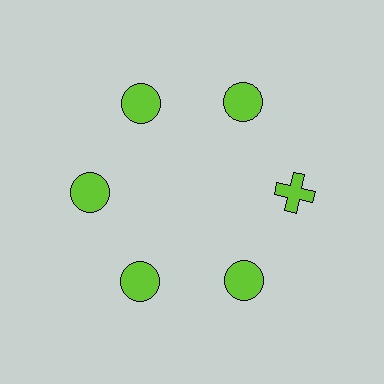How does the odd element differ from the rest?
It has a different shape: cross instead of circle.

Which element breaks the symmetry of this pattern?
The lime cross at roughly the 3 o'clock position breaks the symmetry. All other shapes are lime circles.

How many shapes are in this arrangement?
There are 6 shapes arranged in a ring pattern.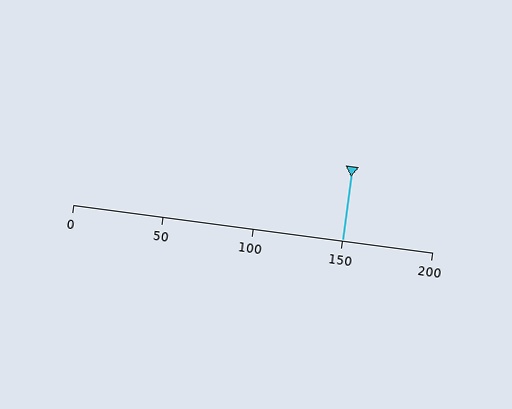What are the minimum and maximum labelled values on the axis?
The axis runs from 0 to 200.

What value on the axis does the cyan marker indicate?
The marker indicates approximately 150.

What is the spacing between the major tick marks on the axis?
The major ticks are spaced 50 apart.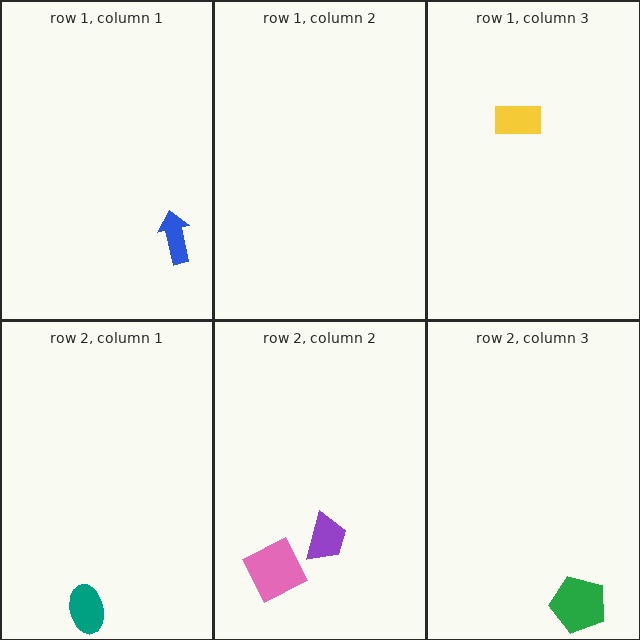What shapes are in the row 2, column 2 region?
The pink square, the purple trapezoid.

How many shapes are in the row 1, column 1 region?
1.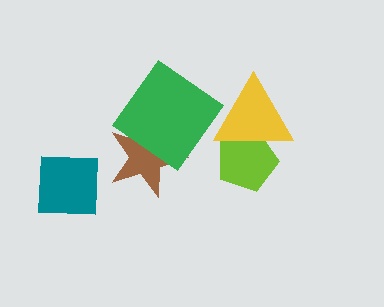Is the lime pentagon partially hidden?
Yes, it is partially covered by another shape.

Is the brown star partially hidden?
Yes, it is partially covered by another shape.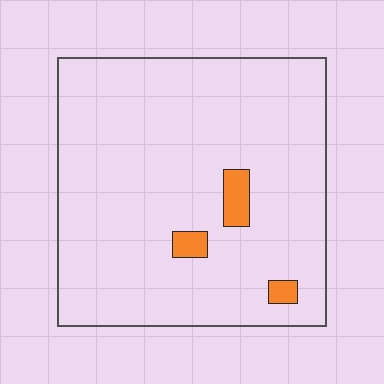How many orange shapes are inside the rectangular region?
3.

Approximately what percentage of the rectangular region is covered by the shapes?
Approximately 5%.